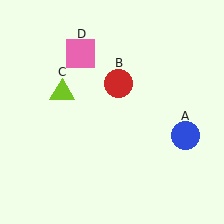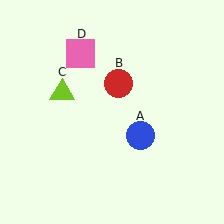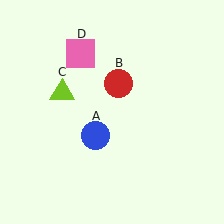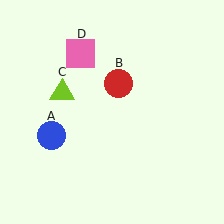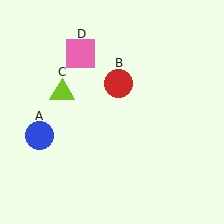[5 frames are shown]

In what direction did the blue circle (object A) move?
The blue circle (object A) moved left.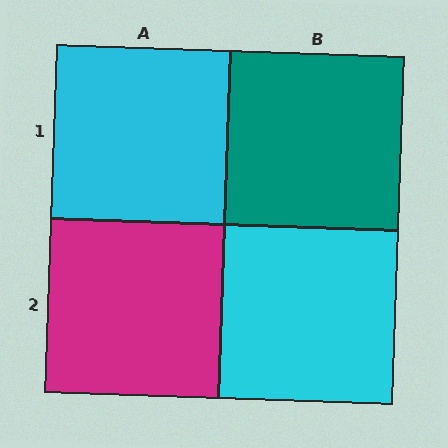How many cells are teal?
1 cell is teal.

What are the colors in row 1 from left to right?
Cyan, teal.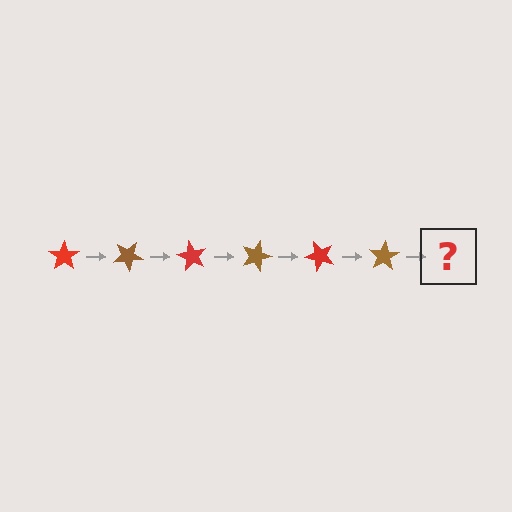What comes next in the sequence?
The next element should be a red star, rotated 180 degrees from the start.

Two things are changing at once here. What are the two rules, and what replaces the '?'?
The two rules are that it rotates 30 degrees each step and the color cycles through red and brown. The '?' should be a red star, rotated 180 degrees from the start.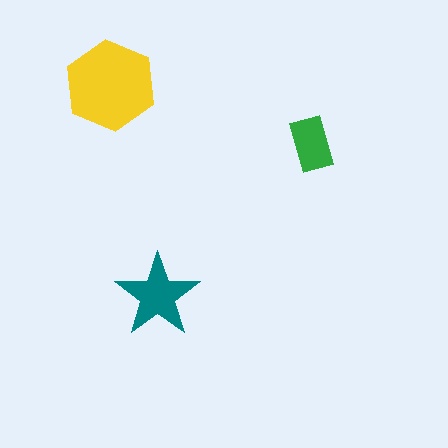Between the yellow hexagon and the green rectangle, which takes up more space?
The yellow hexagon.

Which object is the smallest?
The green rectangle.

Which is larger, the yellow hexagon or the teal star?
The yellow hexagon.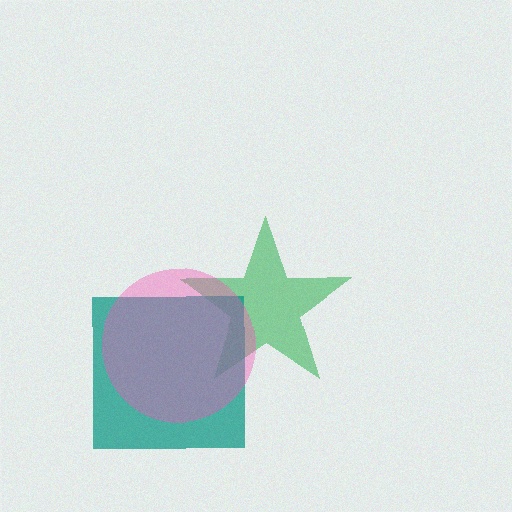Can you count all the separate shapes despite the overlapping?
Yes, there are 3 separate shapes.